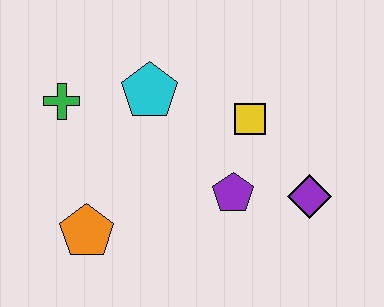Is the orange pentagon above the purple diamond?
No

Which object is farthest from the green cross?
The purple diamond is farthest from the green cross.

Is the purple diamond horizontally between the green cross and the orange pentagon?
No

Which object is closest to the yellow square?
The purple pentagon is closest to the yellow square.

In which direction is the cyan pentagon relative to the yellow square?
The cyan pentagon is to the left of the yellow square.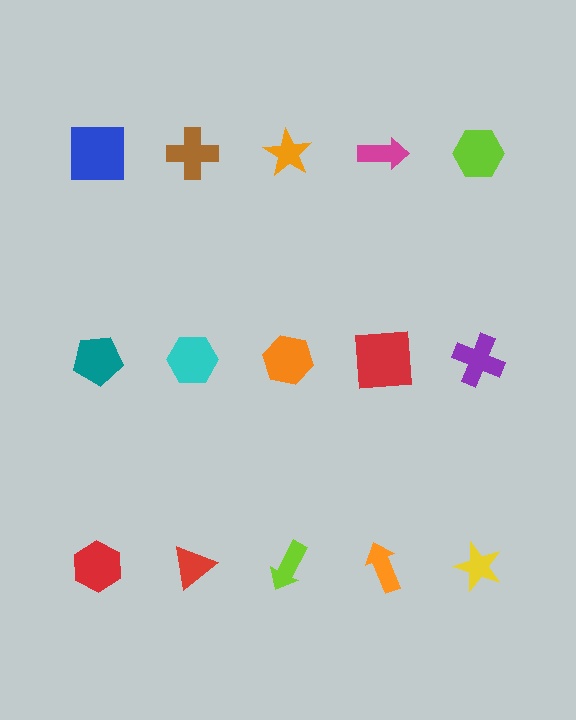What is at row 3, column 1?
A red hexagon.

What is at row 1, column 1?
A blue square.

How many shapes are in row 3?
5 shapes.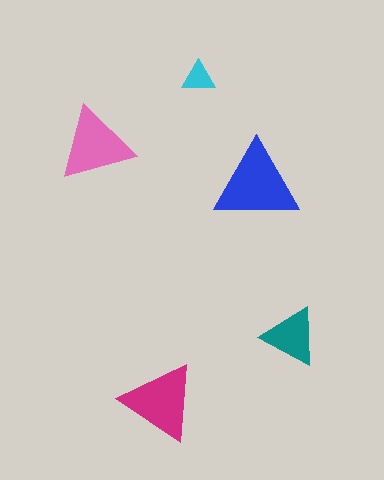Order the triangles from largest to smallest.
the blue one, the magenta one, the pink one, the teal one, the cyan one.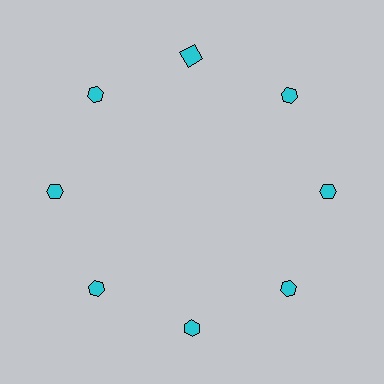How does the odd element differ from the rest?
It has a different shape: square instead of hexagon.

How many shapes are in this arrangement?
There are 8 shapes arranged in a ring pattern.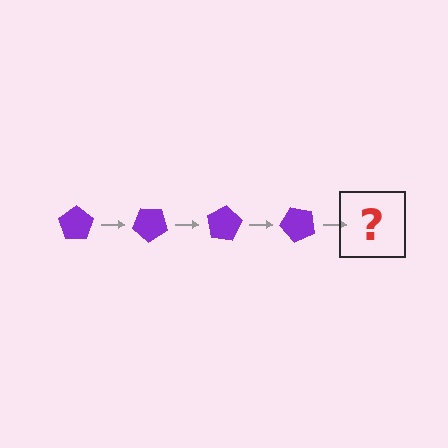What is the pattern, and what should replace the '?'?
The pattern is that the pentagon rotates 40 degrees each step. The '?' should be a purple pentagon rotated 160 degrees.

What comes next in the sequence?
The next element should be a purple pentagon rotated 160 degrees.